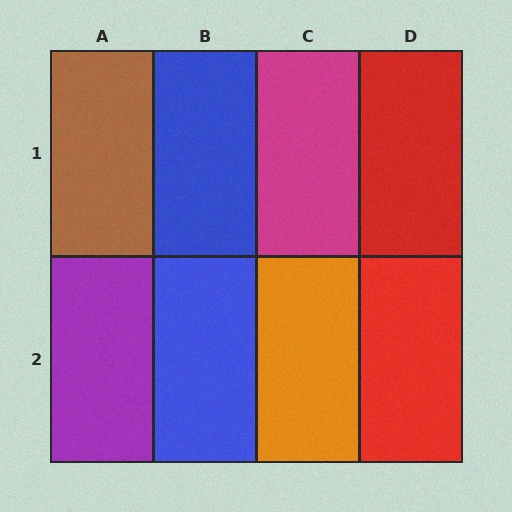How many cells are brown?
1 cell is brown.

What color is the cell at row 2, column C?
Orange.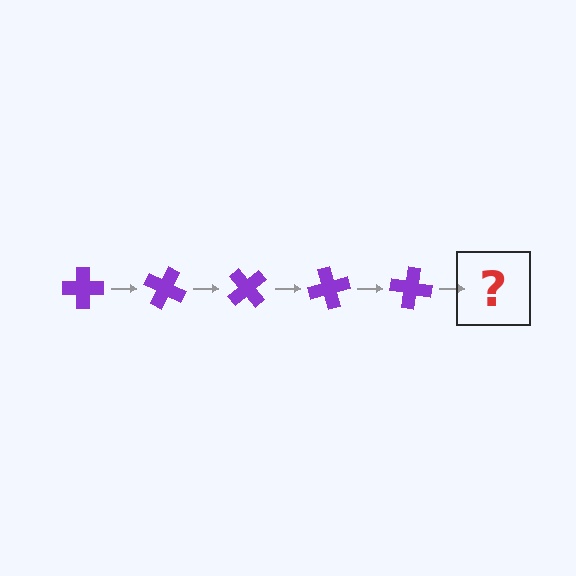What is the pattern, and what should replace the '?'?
The pattern is that the cross rotates 25 degrees each step. The '?' should be a purple cross rotated 125 degrees.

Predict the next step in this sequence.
The next step is a purple cross rotated 125 degrees.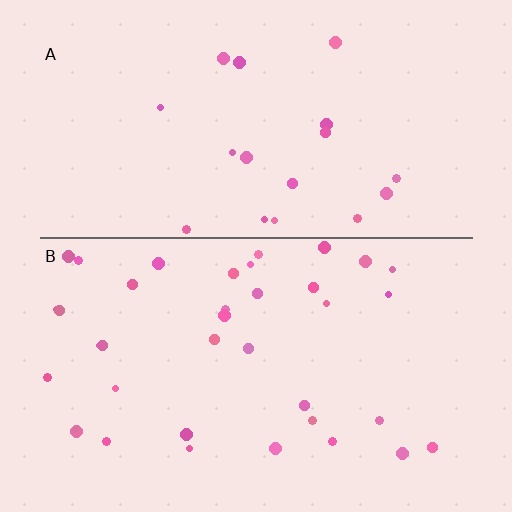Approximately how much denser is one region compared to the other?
Approximately 2.1× — region B over region A.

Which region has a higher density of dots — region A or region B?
B (the bottom).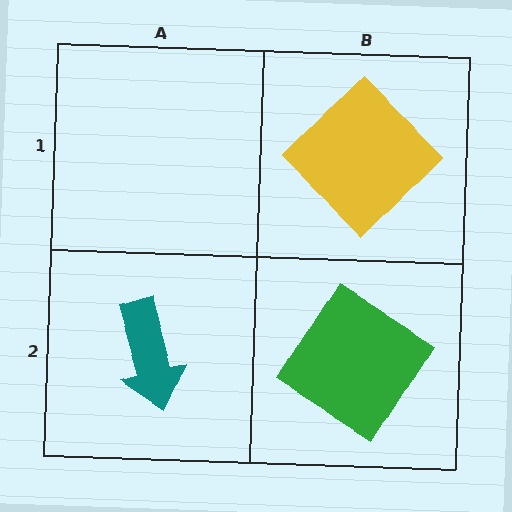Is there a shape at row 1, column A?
No, that cell is empty.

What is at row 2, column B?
A green diamond.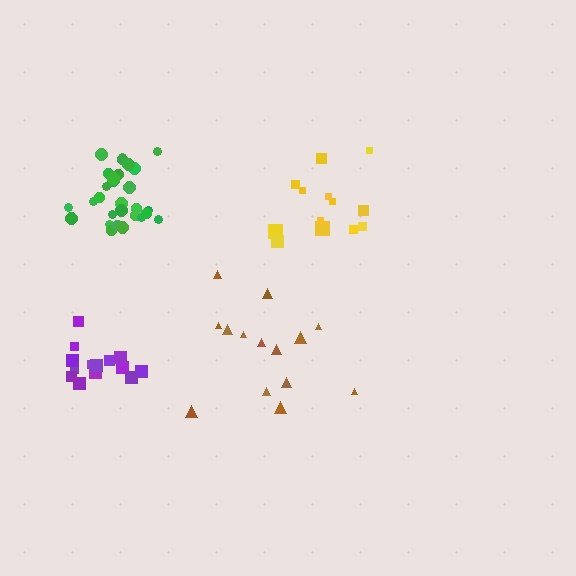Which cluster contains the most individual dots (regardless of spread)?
Green (29).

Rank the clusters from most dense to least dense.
green, purple, yellow, brown.